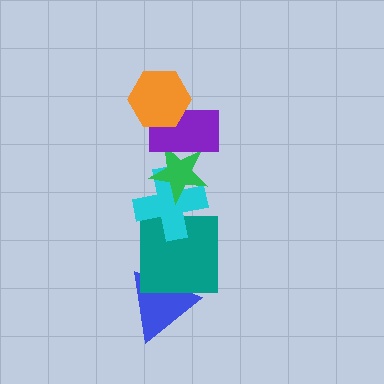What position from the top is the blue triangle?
The blue triangle is 6th from the top.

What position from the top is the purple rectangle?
The purple rectangle is 2nd from the top.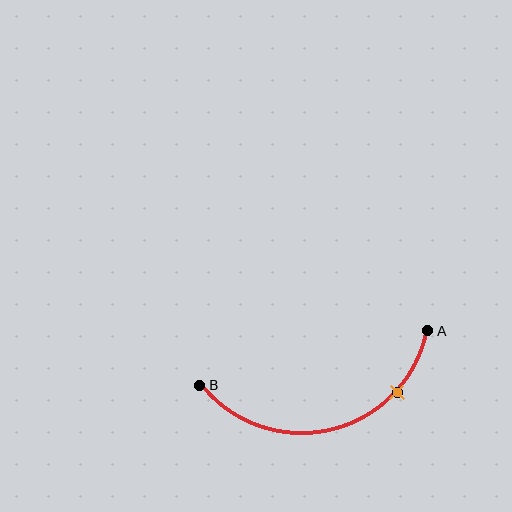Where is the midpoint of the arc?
The arc midpoint is the point on the curve farthest from the straight line joining A and B. It sits below that line.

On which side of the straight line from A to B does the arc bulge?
The arc bulges below the straight line connecting A and B.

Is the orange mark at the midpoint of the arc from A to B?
No. The orange mark lies on the arc but is closer to endpoint A. The arc midpoint would be at the point on the curve equidistant along the arc from both A and B.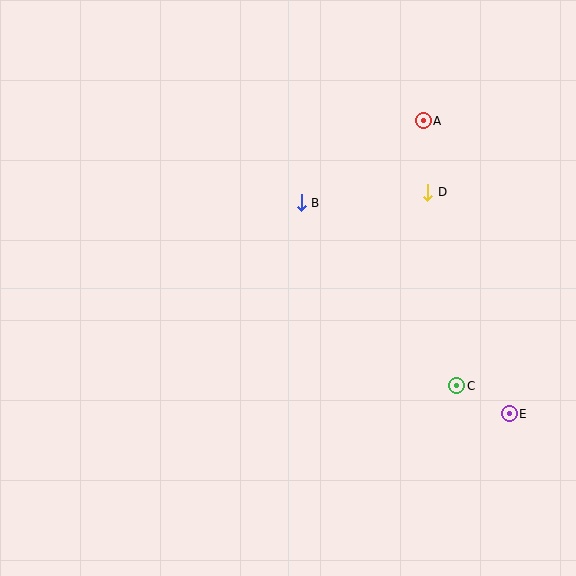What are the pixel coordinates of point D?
Point D is at (428, 192).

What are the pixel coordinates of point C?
Point C is at (457, 386).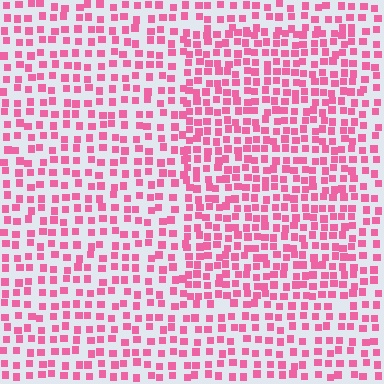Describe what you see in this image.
The image contains small pink elements arranged at two different densities. A rectangle-shaped region is visible where the elements are more densely packed than the surrounding area.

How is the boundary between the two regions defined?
The boundary is defined by a change in element density (approximately 1.5x ratio). All elements are the same color, size, and shape.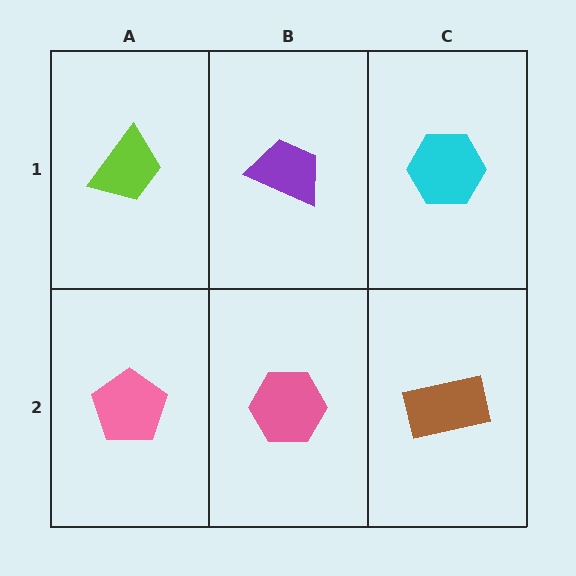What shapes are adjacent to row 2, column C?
A cyan hexagon (row 1, column C), a pink hexagon (row 2, column B).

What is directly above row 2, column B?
A purple trapezoid.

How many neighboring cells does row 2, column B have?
3.